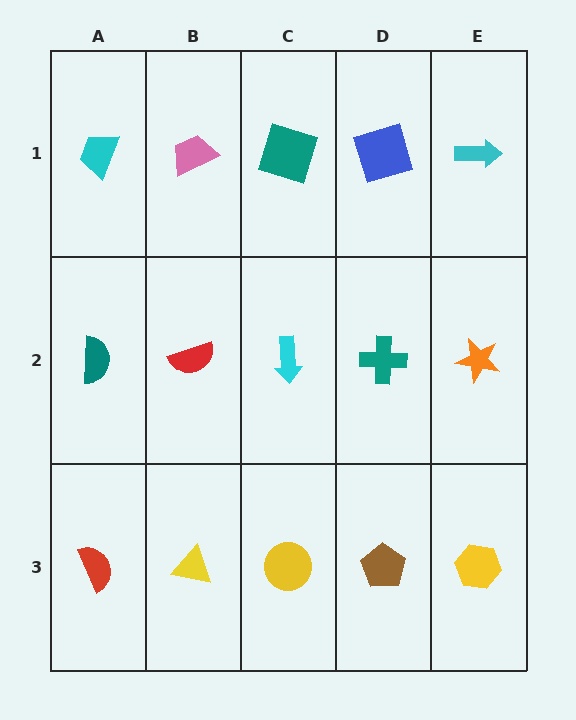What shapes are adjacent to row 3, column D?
A teal cross (row 2, column D), a yellow circle (row 3, column C), a yellow hexagon (row 3, column E).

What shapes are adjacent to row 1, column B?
A red semicircle (row 2, column B), a cyan trapezoid (row 1, column A), a teal square (row 1, column C).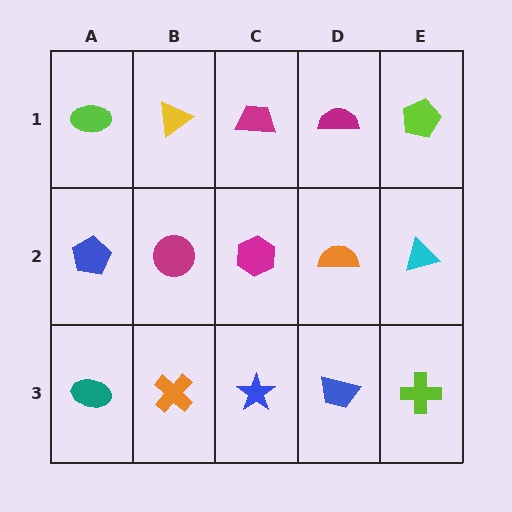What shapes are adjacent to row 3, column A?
A blue pentagon (row 2, column A), an orange cross (row 3, column B).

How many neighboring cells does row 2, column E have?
3.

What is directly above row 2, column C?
A magenta trapezoid.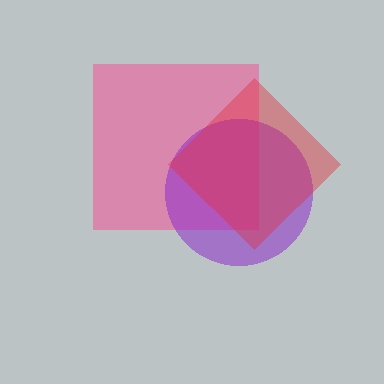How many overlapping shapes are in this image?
There are 3 overlapping shapes in the image.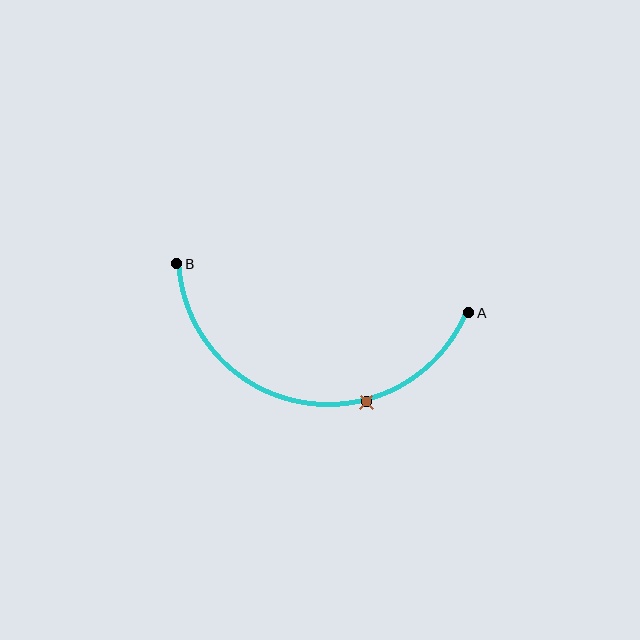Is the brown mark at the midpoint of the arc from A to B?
No. The brown mark lies on the arc but is closer to endpoint A. The arc midpoint would be at the point on the curve equidistant along the arc from both A and B.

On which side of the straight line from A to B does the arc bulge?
The arc bulges below the straight line connecting A and B.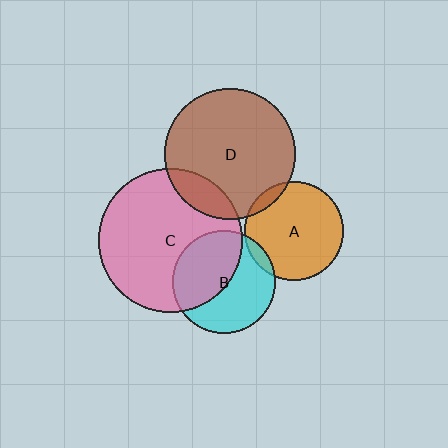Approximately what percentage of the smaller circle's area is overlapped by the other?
Approximately 10%.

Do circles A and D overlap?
Yes.